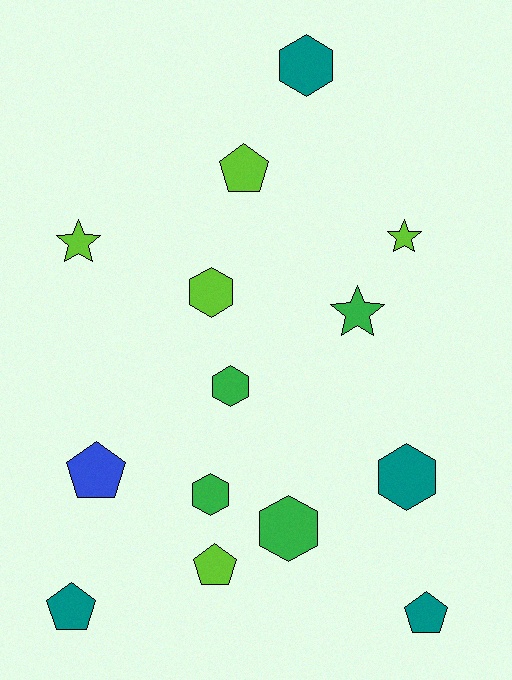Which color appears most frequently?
Lime, with 5 objects.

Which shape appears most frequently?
Hexagon, with 6 objects.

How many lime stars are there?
There are 2 lime stars.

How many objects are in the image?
There are 14 objects.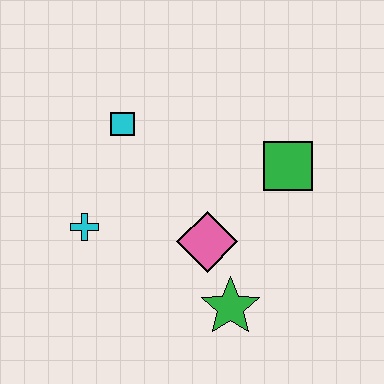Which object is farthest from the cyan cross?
The green square is farthest from the cyan cross.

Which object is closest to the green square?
The pink diamond is closest to the green square.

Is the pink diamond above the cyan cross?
No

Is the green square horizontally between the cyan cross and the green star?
No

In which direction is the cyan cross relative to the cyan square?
The cyan cross is below the cyan square.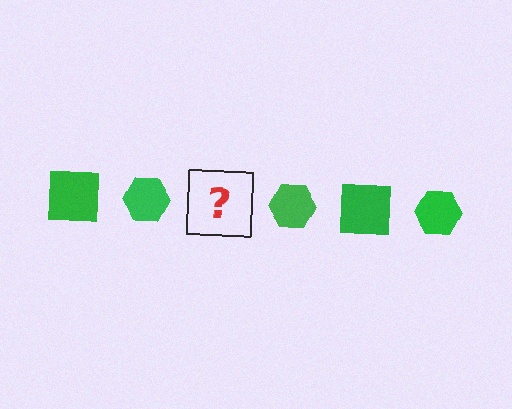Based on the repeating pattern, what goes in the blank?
The blank should be a green square.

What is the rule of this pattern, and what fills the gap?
The rule is that the pattern cycles through square, hexagon shapes in green. The gap should be filled with a green square.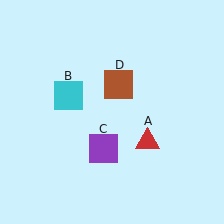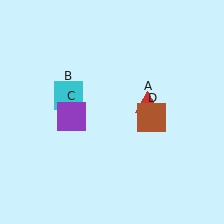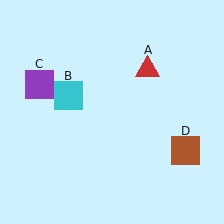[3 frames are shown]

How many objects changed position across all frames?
3 objects changed position: red triangle (object A), purple square (object C), brown square (object D).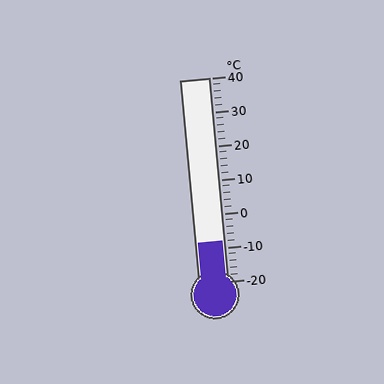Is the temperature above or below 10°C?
The temperature is below 10°C.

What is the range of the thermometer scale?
The thermometer scale ranges from -20°C to 40°C.